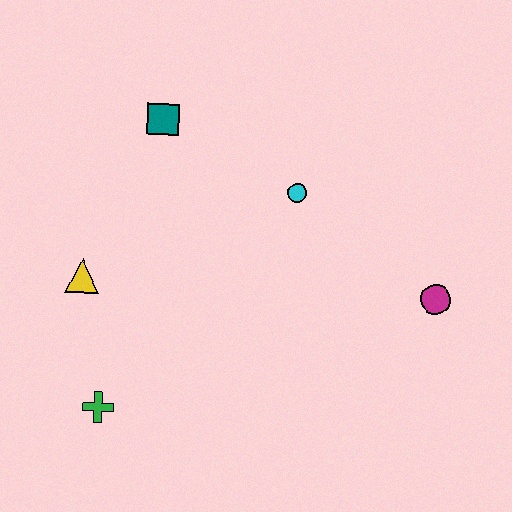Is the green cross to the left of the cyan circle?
Yes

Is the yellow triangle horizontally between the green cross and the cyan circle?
No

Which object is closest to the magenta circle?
The cyan circle is closest to the magenta circle.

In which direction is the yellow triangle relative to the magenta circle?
The yellow triangle is to the left of the magenta circle.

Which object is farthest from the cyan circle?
The green cross is farthest from the cyan circle.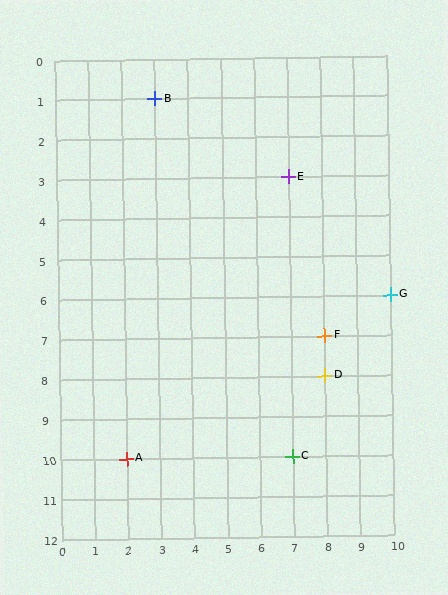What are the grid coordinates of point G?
Point G is at grid coordinates (10, 6).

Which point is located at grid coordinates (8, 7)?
Point F is at (8, 7).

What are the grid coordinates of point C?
Point C is at grid coordinates (7, 10).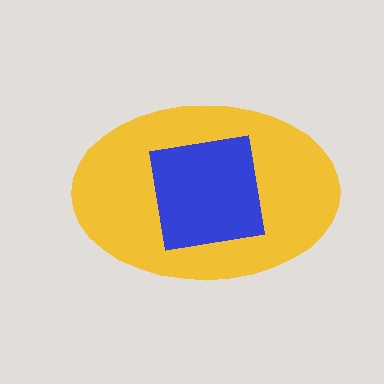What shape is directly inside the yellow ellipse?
The blue square.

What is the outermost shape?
The yellow ellipse.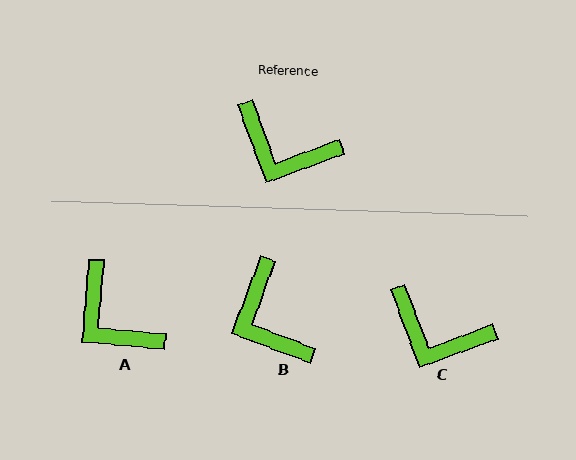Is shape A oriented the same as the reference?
No, it is off by about 25 degrees.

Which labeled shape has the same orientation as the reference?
C.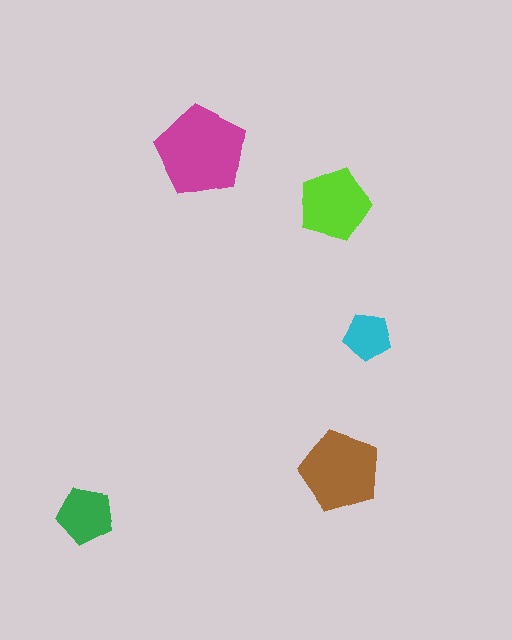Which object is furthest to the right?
The cyan pentagon is rightmost.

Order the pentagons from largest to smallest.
the magenta one, the brown one, the lime one, the green one, the cyan one.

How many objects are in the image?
There are 5 objects in the image.